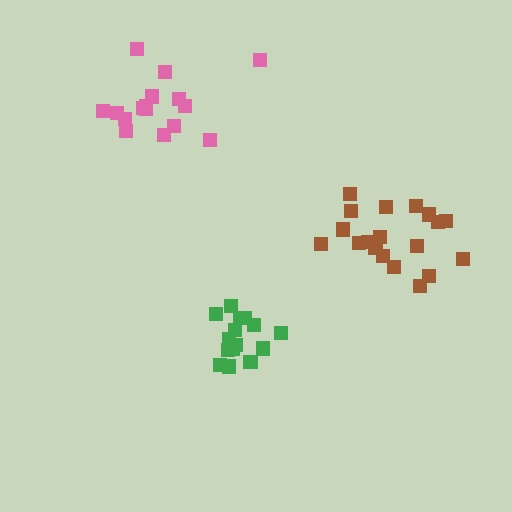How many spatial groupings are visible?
There are 3 spatial groupings.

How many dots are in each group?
Group 1: 15 dots, Group 2: 19 dots, Group 3: 16 dots (50 total).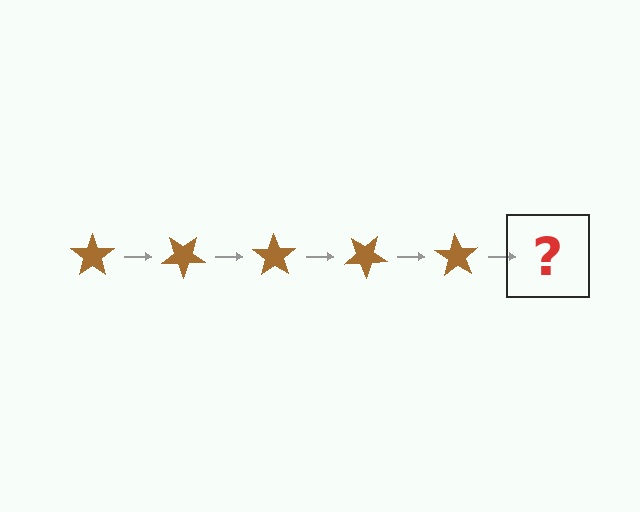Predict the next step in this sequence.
The next step is a brown star rotated 175 degrees.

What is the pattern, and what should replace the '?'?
The pattern is that the star rotates 35 degrees each step. The '?' should be a brown star rotated 175 degrees.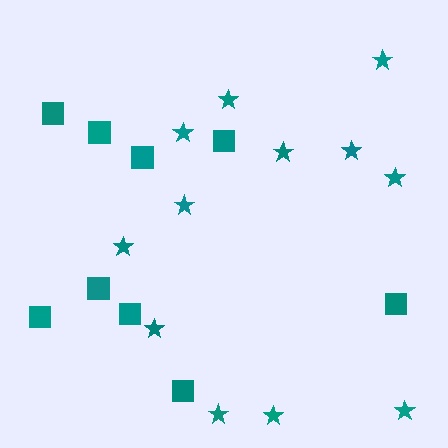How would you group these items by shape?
There are 2 groups: one group of stars (12) and one group of squares (9).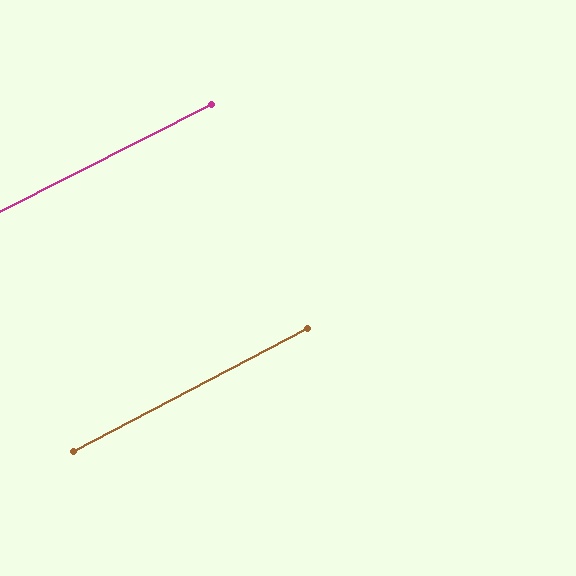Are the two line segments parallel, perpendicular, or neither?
Parallel — their directions differ by only 1.0°.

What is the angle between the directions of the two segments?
Approximately 1 degree.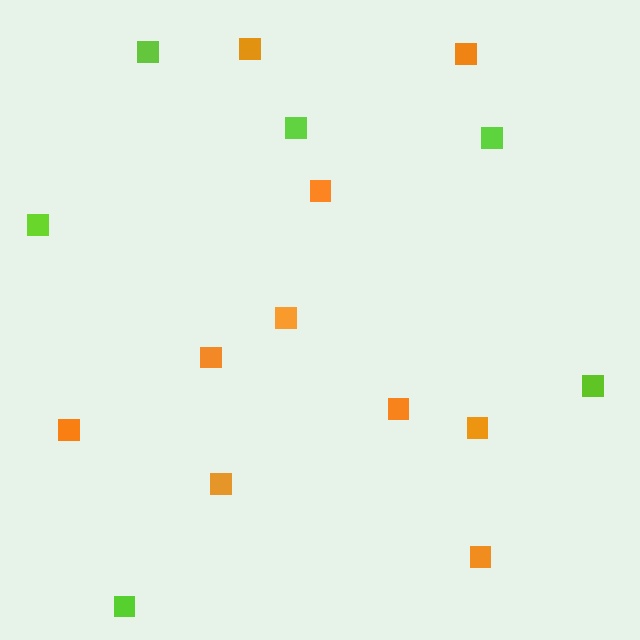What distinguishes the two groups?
There are 2 groups: one group of orange squares (10) and one group of lime squares (6).